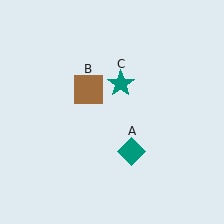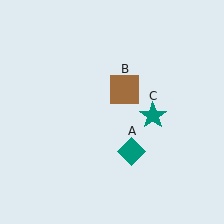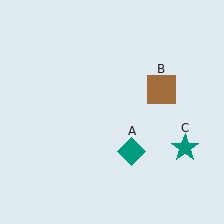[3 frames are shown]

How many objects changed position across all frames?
2 objects changed position: brown square (object B), teal star (object C).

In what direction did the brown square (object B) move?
The brown square (object B) moved right.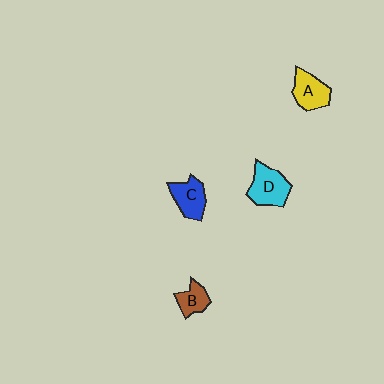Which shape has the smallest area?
Shape B (brown).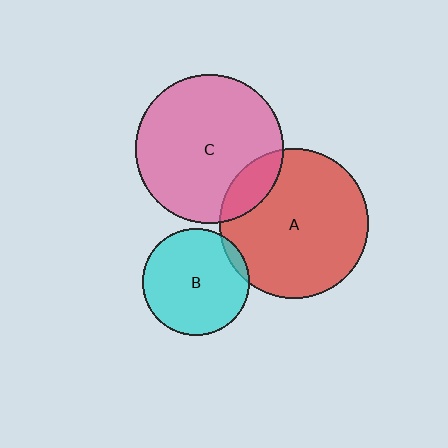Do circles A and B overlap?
Yes.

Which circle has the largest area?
Circle A (red).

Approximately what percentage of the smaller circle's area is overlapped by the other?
Approximately 5%.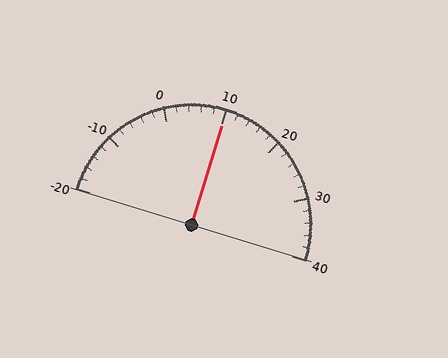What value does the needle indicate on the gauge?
The needle indicates approximately 10.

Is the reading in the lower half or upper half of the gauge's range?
The reading is in the upper half of the range (-20 to 40).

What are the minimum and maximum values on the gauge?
The gauge ranges from -20 to 40.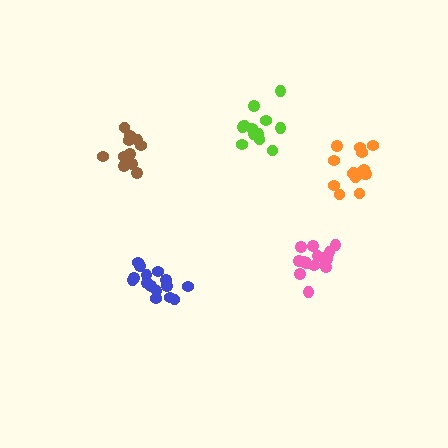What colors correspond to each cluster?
The clusters are colored: orange, brown, pink, blue, lime.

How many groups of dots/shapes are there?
There are 5 groups.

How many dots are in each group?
Group 1: 16 dots, Group 2: 13 dots, Group 3: 15 dots, Group 4: 15 dots, Group 5: 12 dots (71 total).